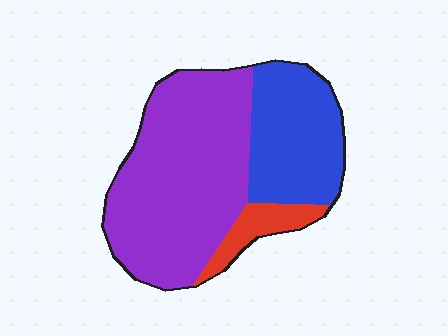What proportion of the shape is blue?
Blue takes up between a quarter and a half of the shape.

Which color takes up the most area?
Purple, at roughly 60%.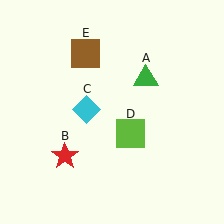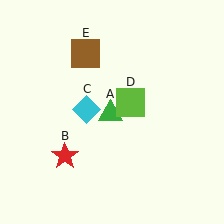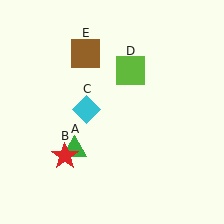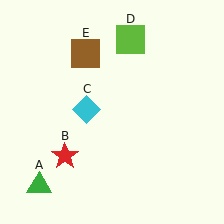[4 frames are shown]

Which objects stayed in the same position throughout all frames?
Red star (object B) and cyan diamond (object C) and brown square (object E) remained stationary.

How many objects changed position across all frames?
2 objects changed position: green triangle (object A), lime square (object D).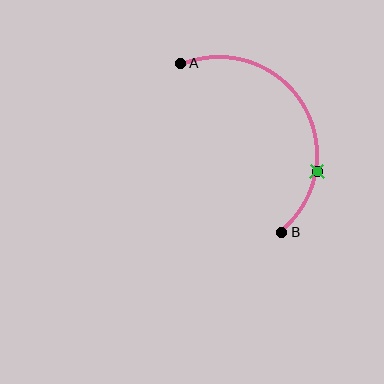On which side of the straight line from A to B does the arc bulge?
The arc bulges to the right of the straight line connecting A and B.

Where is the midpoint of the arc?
The arc midpoint is the point on the curve farthest from the straight line joining A and B. It sits to the right of that line.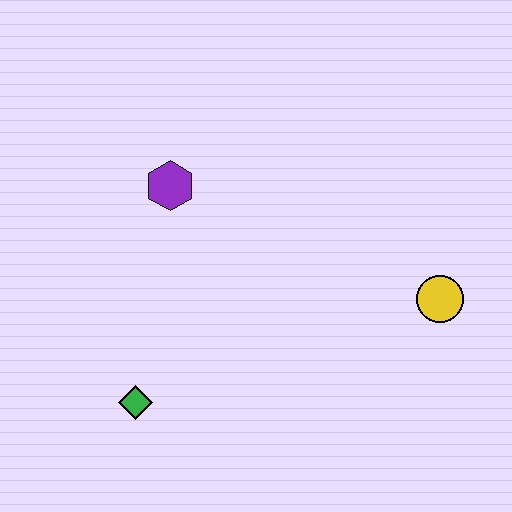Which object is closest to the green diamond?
The purple hexagon is closest to the green diamond.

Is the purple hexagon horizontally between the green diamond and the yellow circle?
Yes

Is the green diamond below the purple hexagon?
Yes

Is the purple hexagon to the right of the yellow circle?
No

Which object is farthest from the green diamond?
The yellow circle is farthest from the green diamond.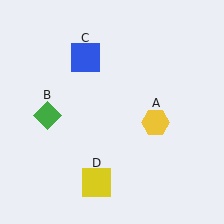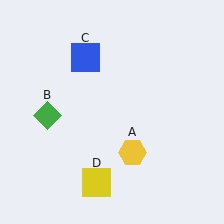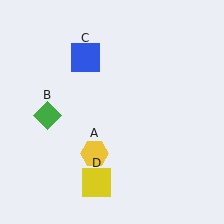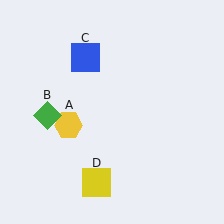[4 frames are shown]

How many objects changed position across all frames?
1 object changed position: yellow hexagon (object A).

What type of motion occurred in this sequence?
The yellow hexagon (object A) rotated clockwise around the center of the scene.